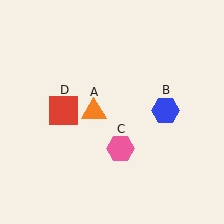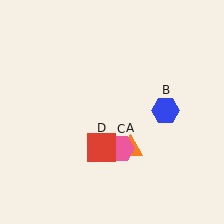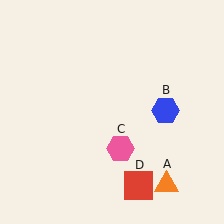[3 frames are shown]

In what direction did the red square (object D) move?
The red square (object D) moved down and to the right.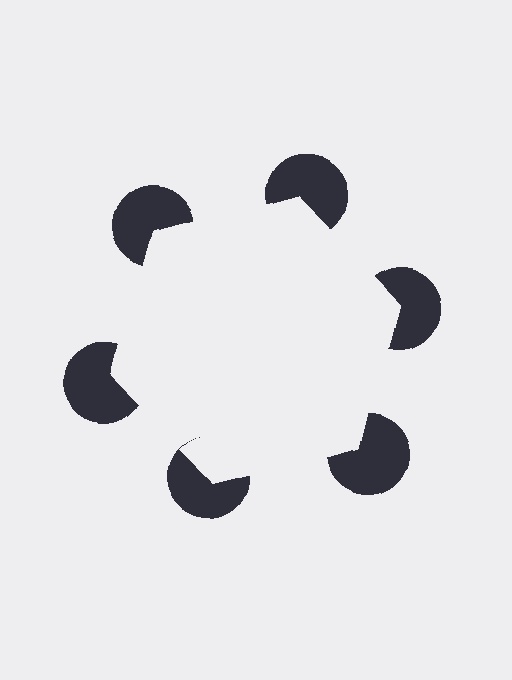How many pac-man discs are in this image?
There are 6 — one at each vertex of the illusory hexagon.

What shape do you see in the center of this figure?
An illusory hexagon — its edges are inferred from the aligned wedge cuts in the pac-man discs, not physically drawn.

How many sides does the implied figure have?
6 sides.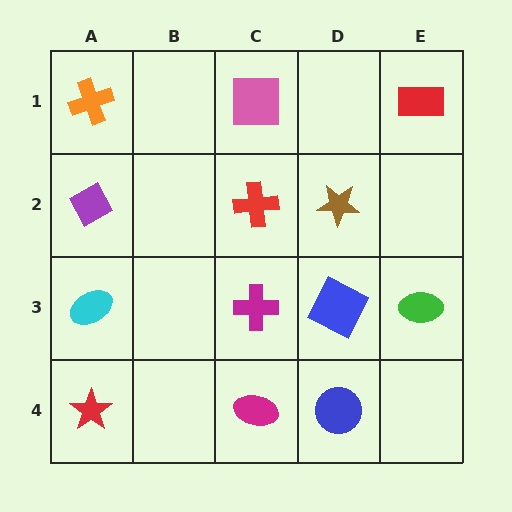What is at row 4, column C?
A magenta ellipse.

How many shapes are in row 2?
3 shapes.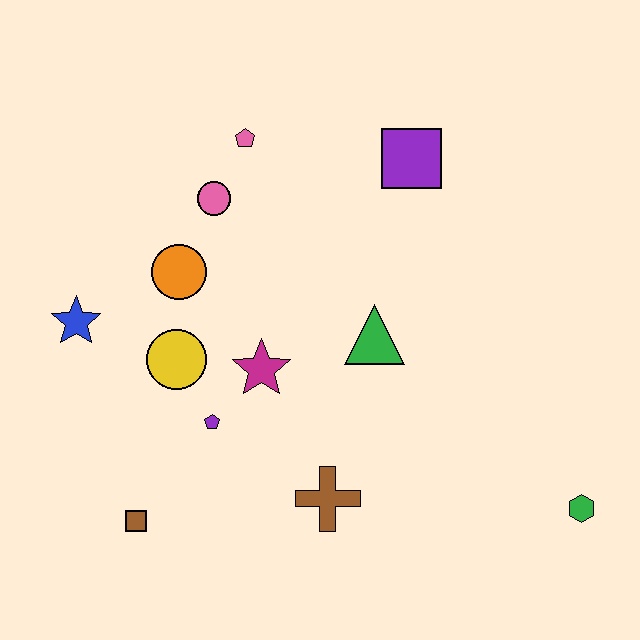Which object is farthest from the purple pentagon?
The green hexagon is farthest from the purple pentagon.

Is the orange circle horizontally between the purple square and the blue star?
Yes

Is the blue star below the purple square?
Yes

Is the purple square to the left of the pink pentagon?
No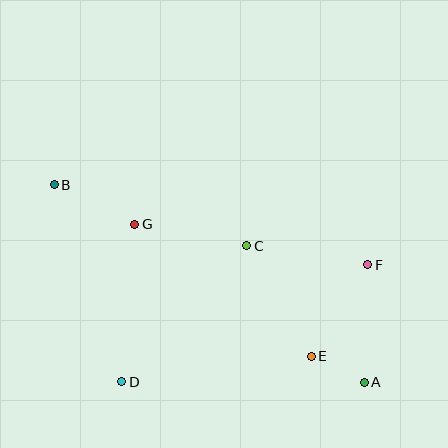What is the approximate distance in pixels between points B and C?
The distance between B and C is approximately 202 pixels.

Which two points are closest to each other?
Points A and E are closest to each other.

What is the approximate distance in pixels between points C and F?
The distance between C and F is approximately 122 pixels.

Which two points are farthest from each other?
Points A and B are farthest from each other.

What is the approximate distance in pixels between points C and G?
The distance between C and G is approximately 114 pixels.